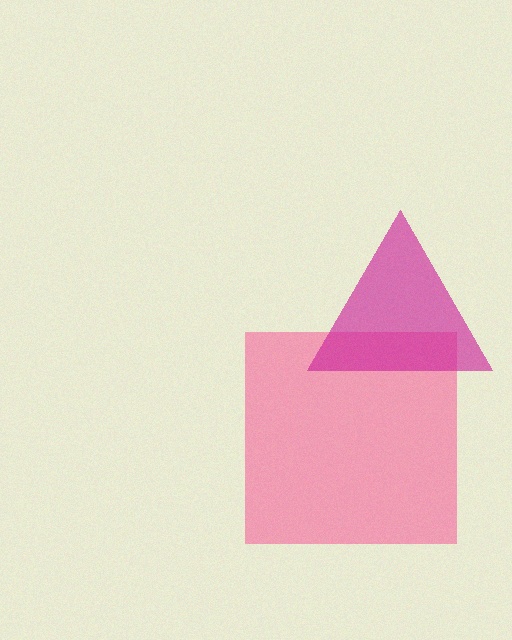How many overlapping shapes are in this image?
There are 2 overlapping shapes in the image.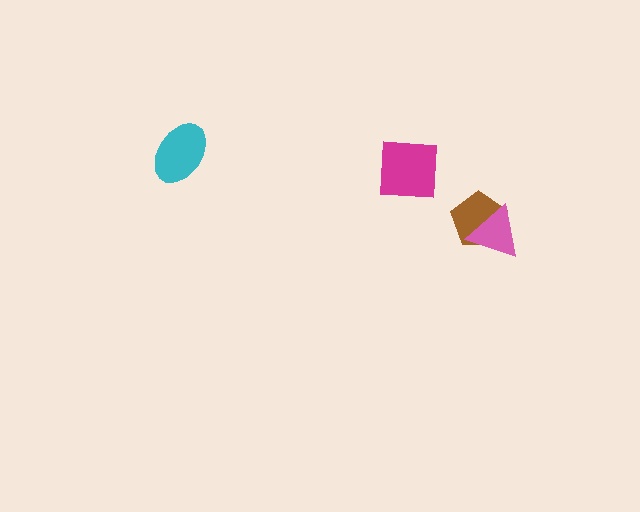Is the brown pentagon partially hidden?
Yes, it is partially covered by another shape.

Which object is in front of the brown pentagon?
The pink triangle is in front of the brown pentagon.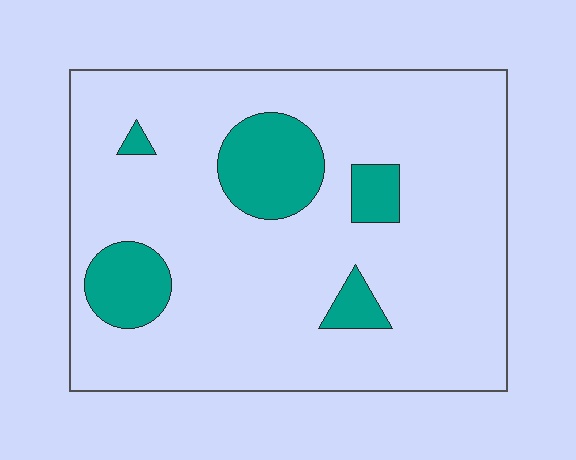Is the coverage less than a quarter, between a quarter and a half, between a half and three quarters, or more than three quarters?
Less than a quarter.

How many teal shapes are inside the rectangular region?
5.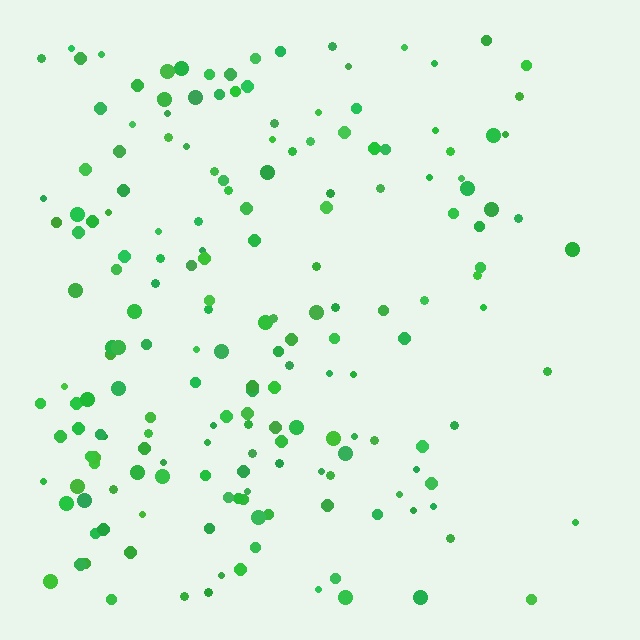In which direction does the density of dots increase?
From right to left, with the left side densest.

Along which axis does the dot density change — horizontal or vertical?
Horizontal.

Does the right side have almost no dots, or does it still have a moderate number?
Still a moderate number, just noticeably fewer than the left.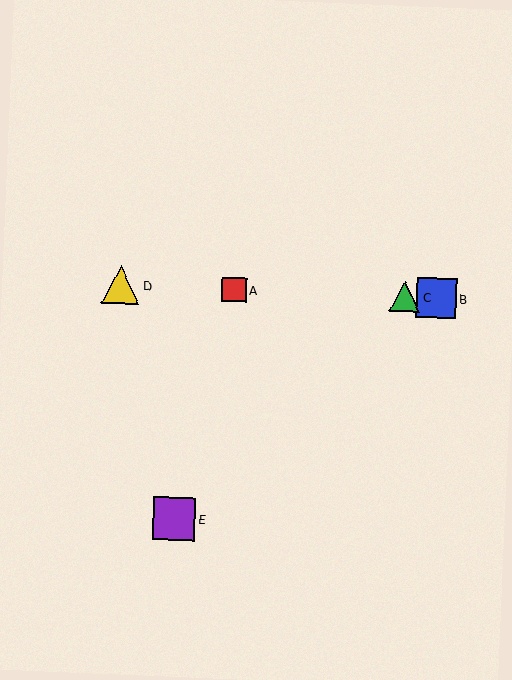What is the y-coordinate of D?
Object D is at y≈285.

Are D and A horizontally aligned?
Yes, both are at y≈285.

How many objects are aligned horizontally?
4 objects (A, B, C, D) are aligned horizontally.